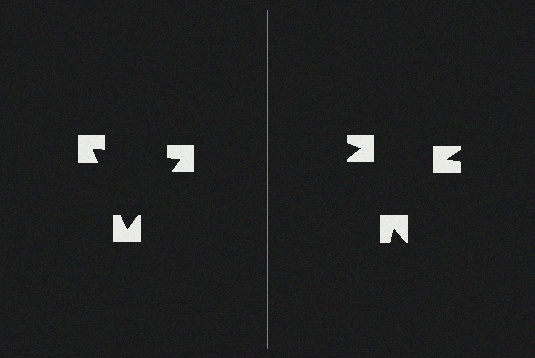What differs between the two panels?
The notched squares are positioned identically on both sides; only the wedge orientations differ. On the left they align to a triangle; on the right they are misaligned.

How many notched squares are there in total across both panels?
6 — 3 on each side.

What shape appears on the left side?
An illusory triangle.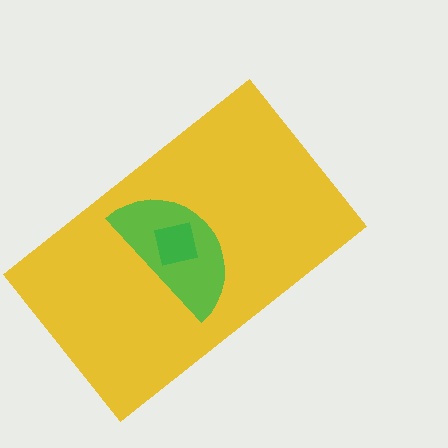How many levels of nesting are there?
3.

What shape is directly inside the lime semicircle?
The green square.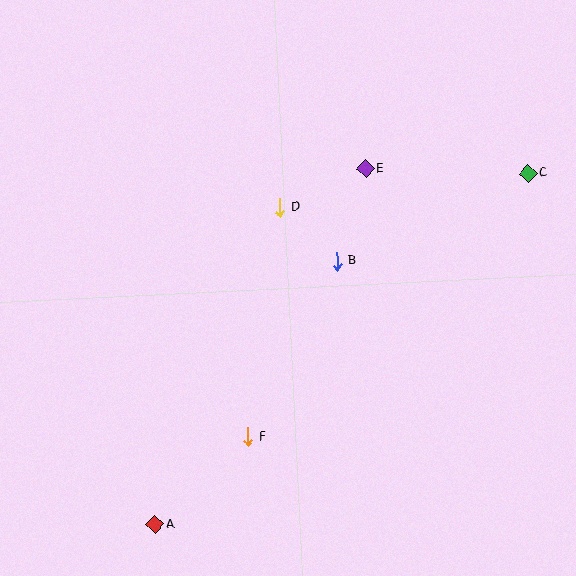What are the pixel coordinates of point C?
Point C is at (528, 173).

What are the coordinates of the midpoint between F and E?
The midpoint between F and E is at (307, 303).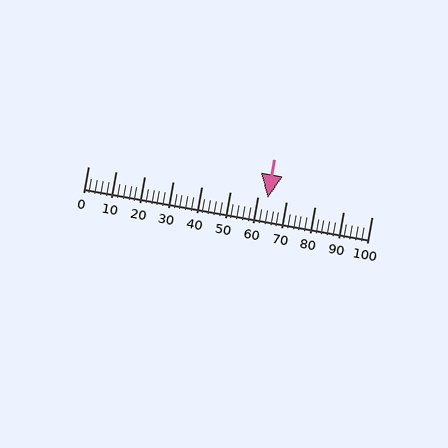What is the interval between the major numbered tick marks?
The major tick marks are spaced 10 units apart.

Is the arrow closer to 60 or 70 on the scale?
The arrow is closer to 60.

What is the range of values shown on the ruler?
The ruler shows values from 0 to 100.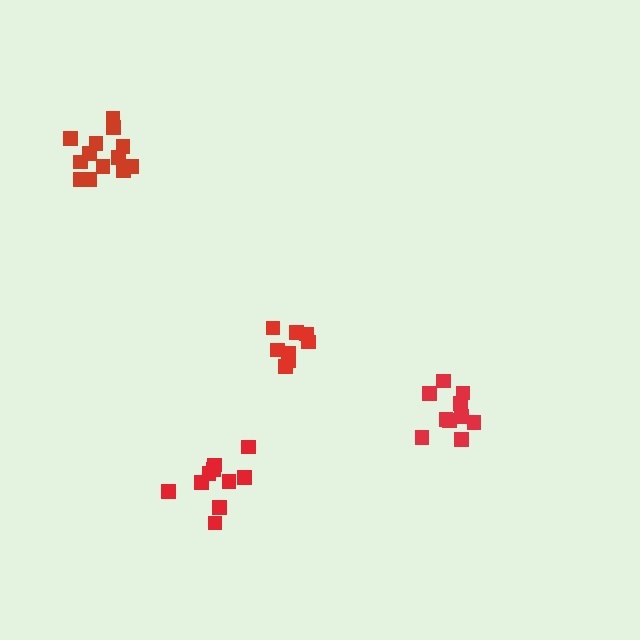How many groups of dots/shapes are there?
There are 4 groups.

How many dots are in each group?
Group 1: 10 dots, Group 2: 10 dots, Group 3: 13 dots, Group 4: 8 dots (41 total).